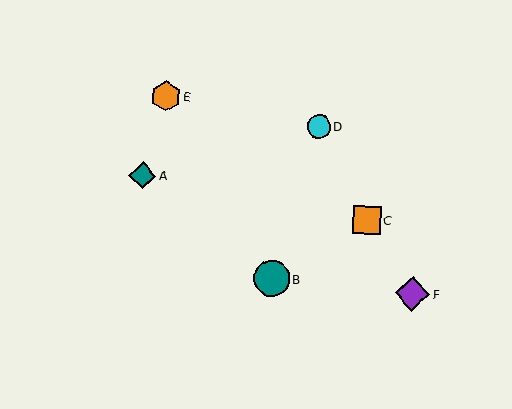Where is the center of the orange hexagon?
The center of the orange hexagon is at (165, 96).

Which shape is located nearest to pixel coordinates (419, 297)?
The purple diamond (labeled F) at (412, 294) is nearest to that location.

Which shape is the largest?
The teal circle (labeled B) is the largest.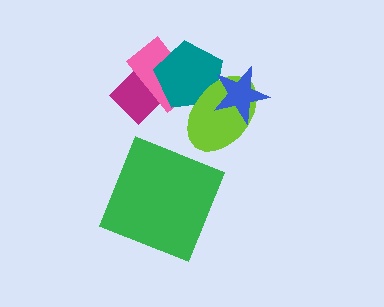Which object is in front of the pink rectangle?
The teal pentagon is in front of the pink rectangle.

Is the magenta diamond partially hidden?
Yes, it is partially covered by another shape.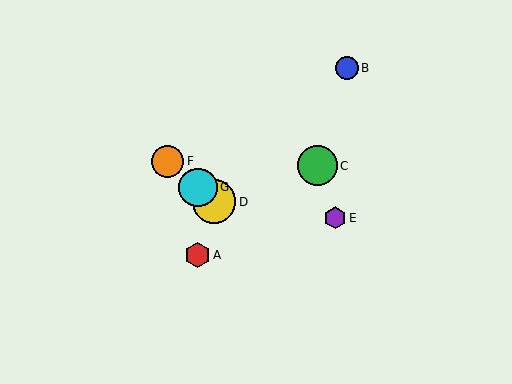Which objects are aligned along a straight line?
Objects D, F, G are aligned along a straight line.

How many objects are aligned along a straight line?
3 objects (D, F, G) are aligned along a straight line.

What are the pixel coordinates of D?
Object D is at (214, 202).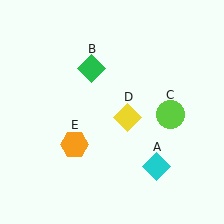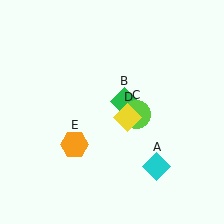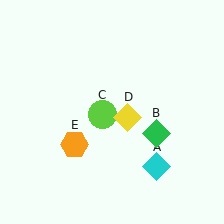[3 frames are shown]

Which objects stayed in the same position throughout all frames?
Cyan diamond (object A) and yellow diamond (object D) and orange hexagon (object E) remained stationary.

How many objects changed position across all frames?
2 objects changed position: green diamond (object B), lime circle (object C).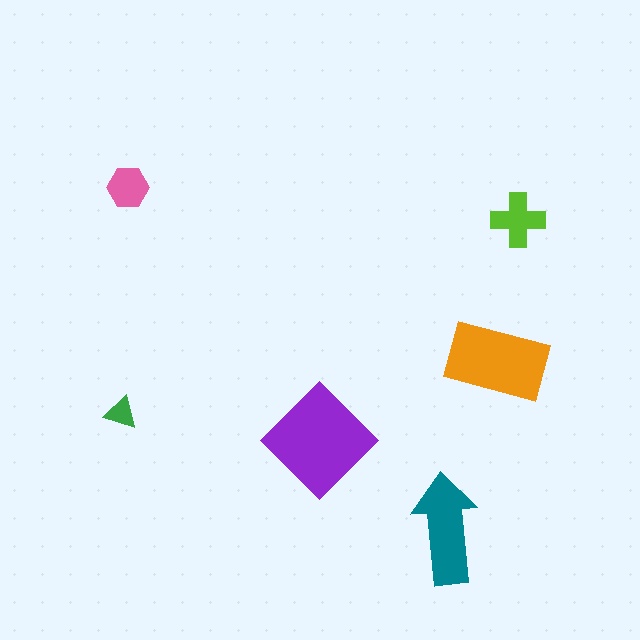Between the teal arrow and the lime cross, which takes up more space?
The teal arrow.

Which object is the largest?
The purple diamond.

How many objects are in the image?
There are 6 objects in the image.